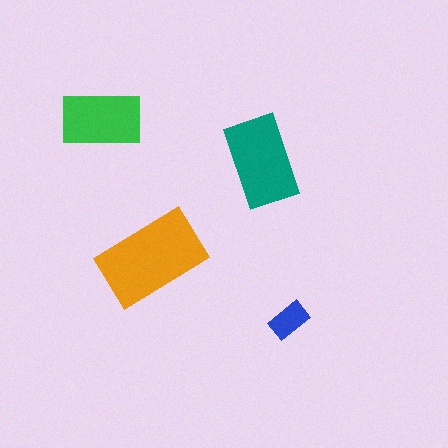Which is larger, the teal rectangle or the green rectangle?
The teal one.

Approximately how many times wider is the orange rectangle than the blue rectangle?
About 2.5 times wider.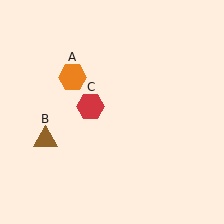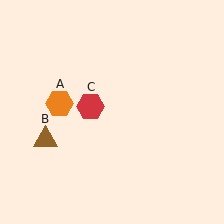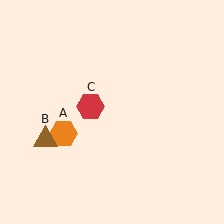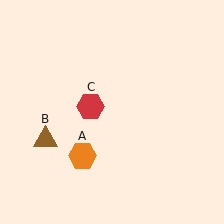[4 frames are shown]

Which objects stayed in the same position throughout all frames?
Brown triangle (object B) and red hexagon (object C) remained stationary.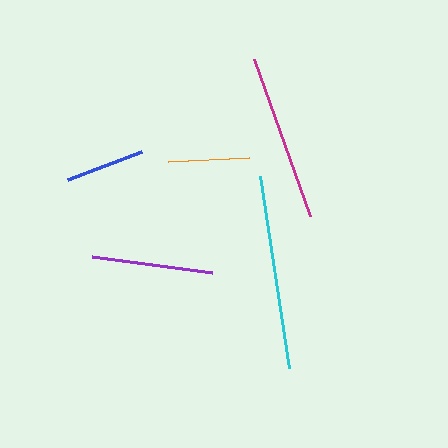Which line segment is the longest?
The cyan line is the longest at approximately 194 pixels.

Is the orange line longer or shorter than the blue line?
The orange line is longer than the blue line.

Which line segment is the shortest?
The blue line is the shortest at approximately 80 pixels.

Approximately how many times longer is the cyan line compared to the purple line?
The cyan line is approximately 1.6 times the length of the purple line.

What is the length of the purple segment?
The purple segment is approximately 121 pixels long.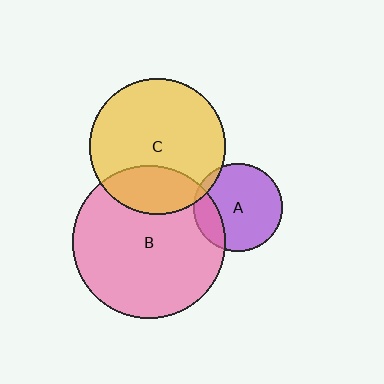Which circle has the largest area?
Circle B (pink).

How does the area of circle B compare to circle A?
Approximately 3.0 times.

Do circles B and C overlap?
Yes.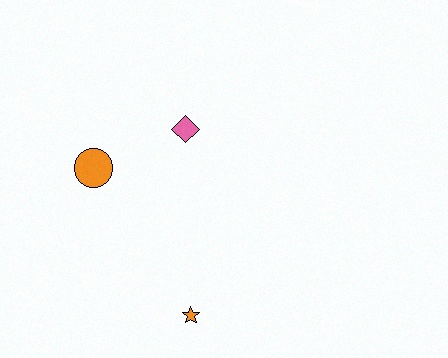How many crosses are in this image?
There are no crosses.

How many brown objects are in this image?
There are no brown objects.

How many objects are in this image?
There are 3 objects.